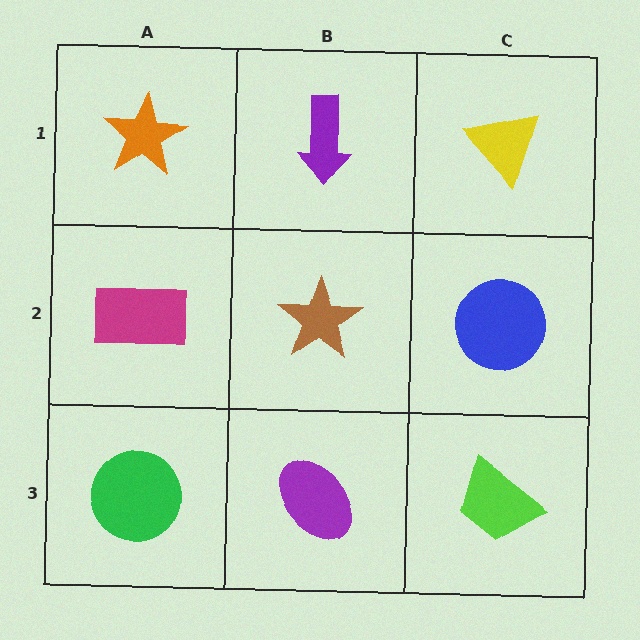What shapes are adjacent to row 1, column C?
A blue circle (row 2, column C), a purple arrow (row 1, column B).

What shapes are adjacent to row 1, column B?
A brown star (row 2, column B), an orange star (row 1, column A), a yellow triangle (row 1, column C).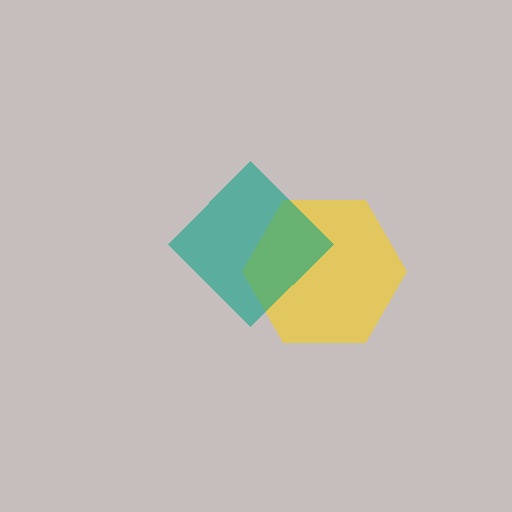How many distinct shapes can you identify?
There are 2 distinct shapes: a yellow hexagon, a teal diamond.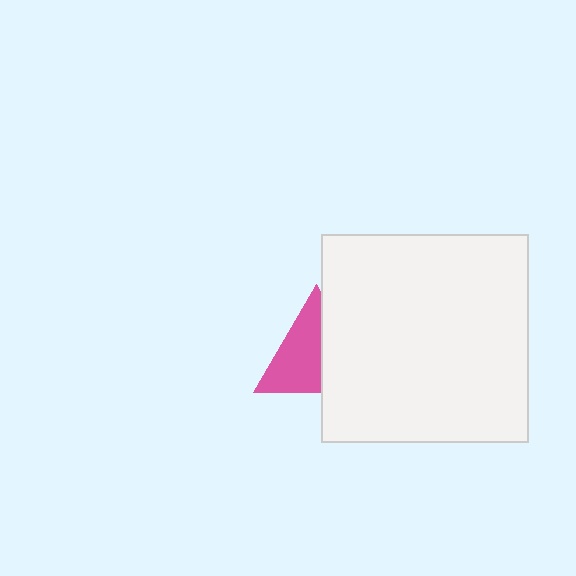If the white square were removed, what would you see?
You would see the complete pink triangle.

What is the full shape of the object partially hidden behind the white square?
The partially hidden object is a pink triangle.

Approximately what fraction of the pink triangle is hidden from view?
Roughly 42% of the pink triangle is hidden behind the white square.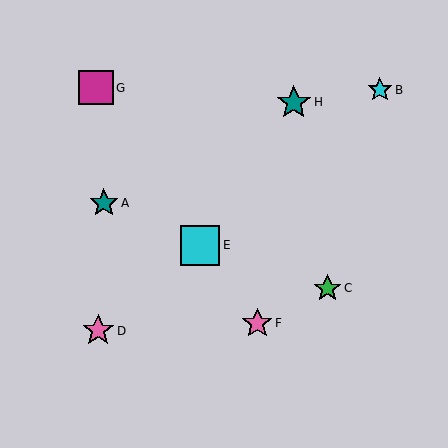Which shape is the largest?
The cyan square (labeled E) is the largest.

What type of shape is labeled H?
Shape H is a teal star.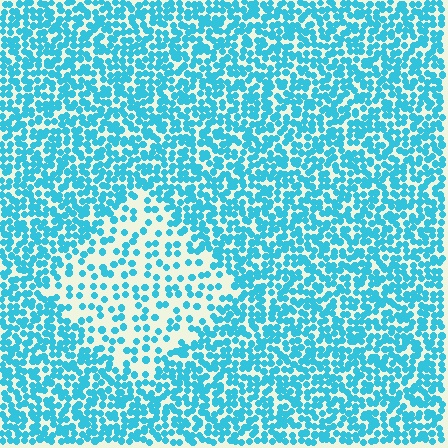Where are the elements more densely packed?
The elements are more densely packed outside the diamond boundary.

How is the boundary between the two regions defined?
The boundary is defined by a change in element density (approximately 2.3x ratio). All elements are the same color, size, and shape.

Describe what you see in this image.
The image contains small cyan elements arranged at two different densities. A diamond-shaped region is visible where the elements are less densely packed than the surrounding area.